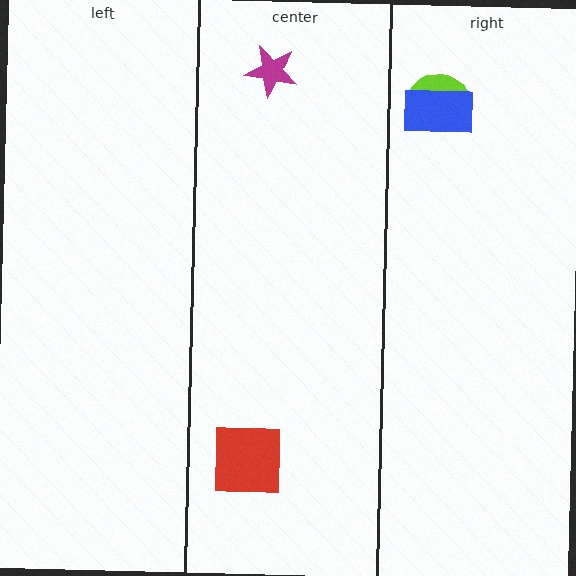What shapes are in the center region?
The magenta star, the red square.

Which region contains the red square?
The center region.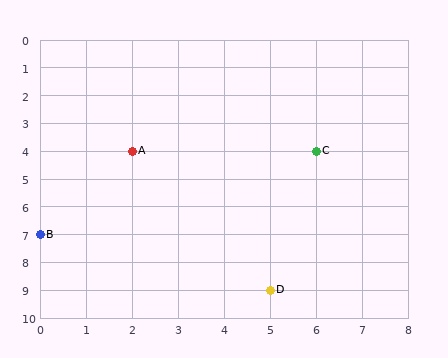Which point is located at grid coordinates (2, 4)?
Point A is at (2, 4).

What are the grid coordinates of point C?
Point C is at grid coordinates (6, 4).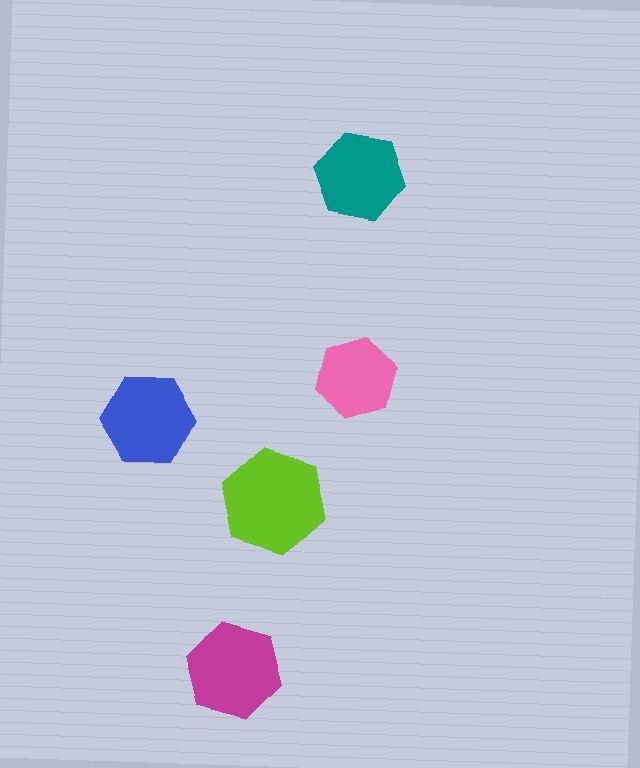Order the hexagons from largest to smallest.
the lime one, the magenta one, the blue one, the teal one, the pink one.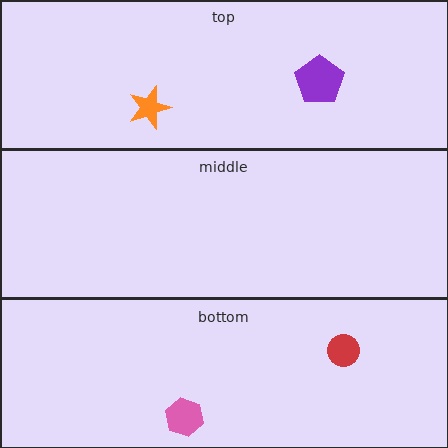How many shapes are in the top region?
2.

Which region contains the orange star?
The top region.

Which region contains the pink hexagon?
The bottom region.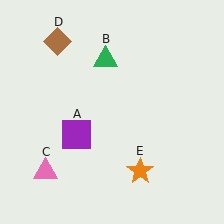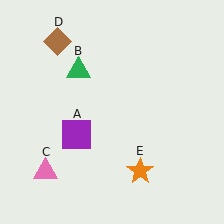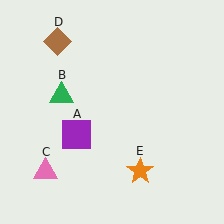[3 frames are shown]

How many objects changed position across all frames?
1 object changed position: green triangle (object B).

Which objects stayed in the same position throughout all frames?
Purple square (object A) and pink triangle (object C) and brown diamond (object D) and orange star (object E) remained stationary.